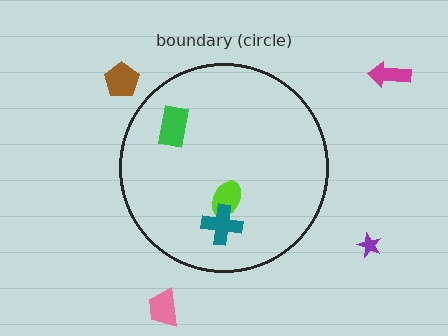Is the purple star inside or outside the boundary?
Outside.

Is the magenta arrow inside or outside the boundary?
Outside.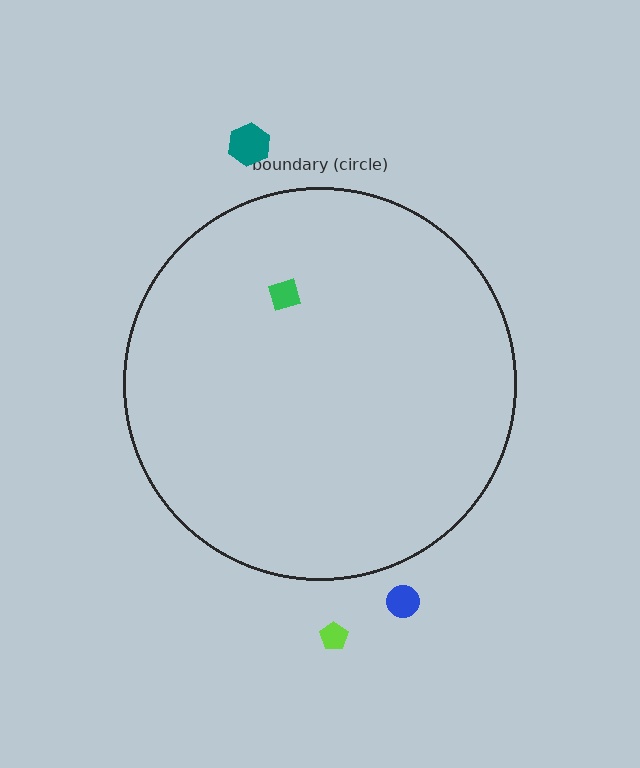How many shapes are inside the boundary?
1 inside, 3 outside.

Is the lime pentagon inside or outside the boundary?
Outside.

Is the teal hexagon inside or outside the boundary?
Outside.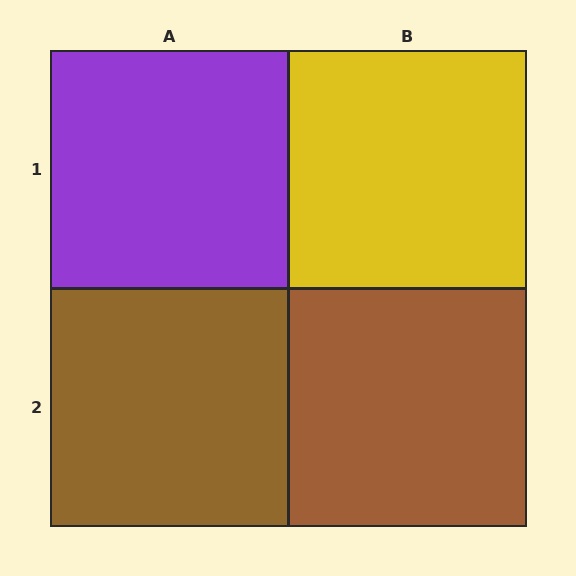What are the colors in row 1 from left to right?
Purple, yellow.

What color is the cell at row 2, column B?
Brown.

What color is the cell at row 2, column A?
Brown.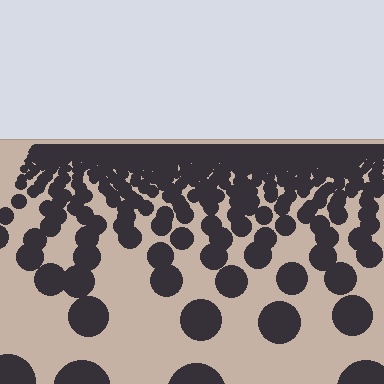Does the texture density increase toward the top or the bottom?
Density increases toward the top.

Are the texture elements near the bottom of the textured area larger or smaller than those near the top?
Larger. Near the bottom, elements are closer to the viewer and appear at a bigger on-screen size.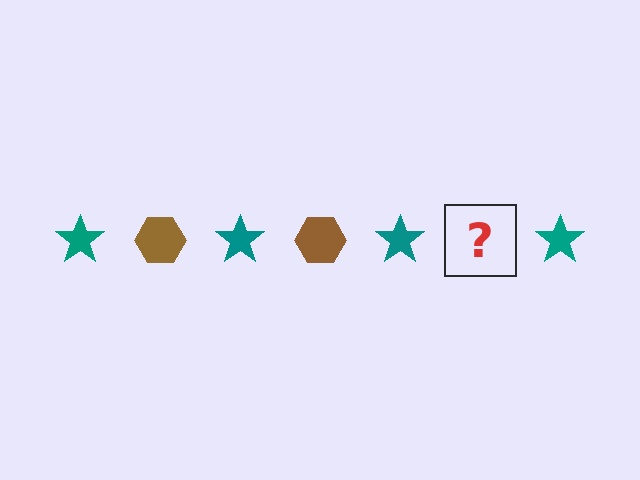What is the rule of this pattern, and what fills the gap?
The rule is that the pattern alternates between teal star and brown hexagon. The gap should be filled with a brown hexagon.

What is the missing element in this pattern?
The missing element is a brown hexagon.